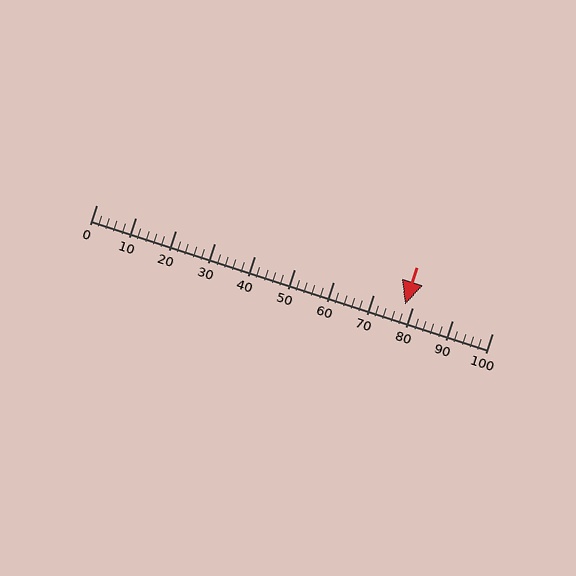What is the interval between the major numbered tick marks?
The major tick marks are spaced 10 units apart.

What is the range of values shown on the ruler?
The ruler shows values from 0 to 100.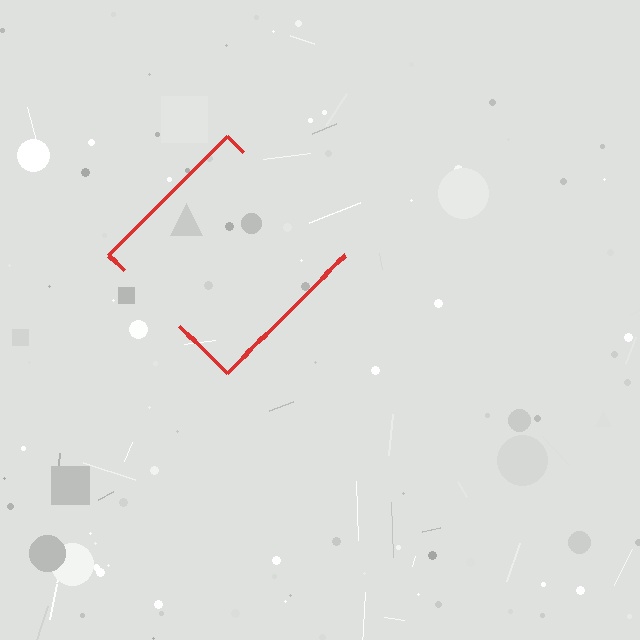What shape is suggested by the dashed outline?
The dashed outline suggests a diamond.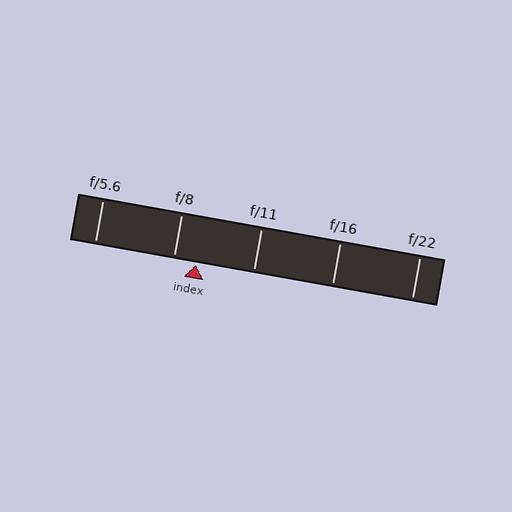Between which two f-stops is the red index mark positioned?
The index mark is between f/8 and f/11.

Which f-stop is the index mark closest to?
The index mark is closest to f/8.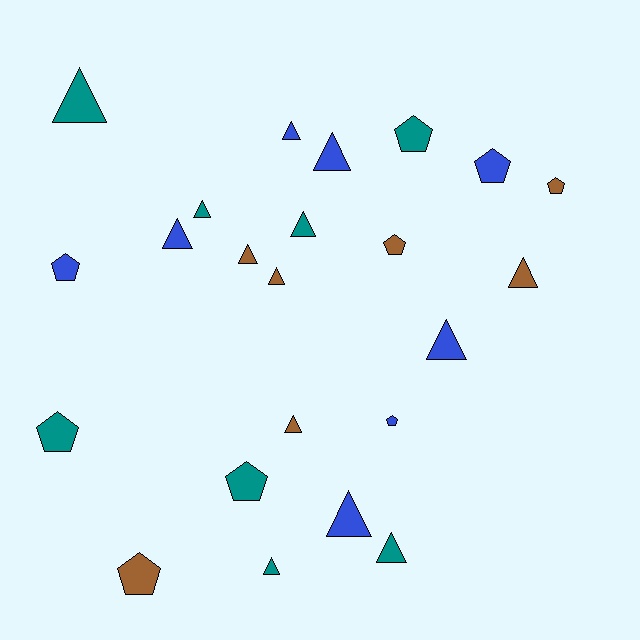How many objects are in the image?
There are 23 objects.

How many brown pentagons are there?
There are 3 brown pentagons.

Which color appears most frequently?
Blue, with 8 objects.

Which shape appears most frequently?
Triangle, with 14 objects.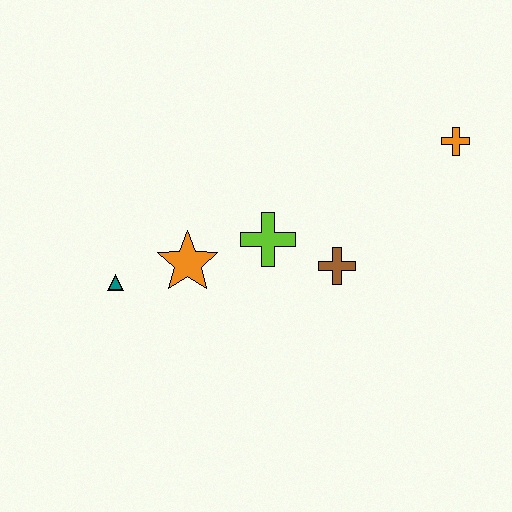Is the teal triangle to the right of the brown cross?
No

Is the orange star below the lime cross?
Yes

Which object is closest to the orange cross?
The brown cross is closest to the orange cross.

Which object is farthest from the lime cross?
The orange cross is farthest from the lime cross.